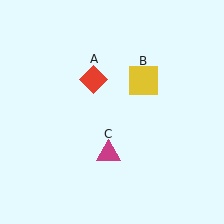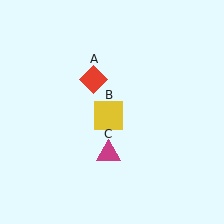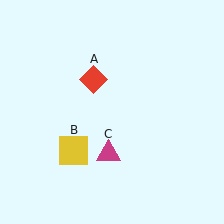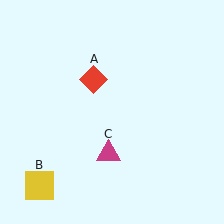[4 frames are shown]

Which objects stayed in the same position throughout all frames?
Red diamond (object A) and magenta triangle (object C) remained stationary.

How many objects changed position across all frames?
1 object changed position: yellow square (object B).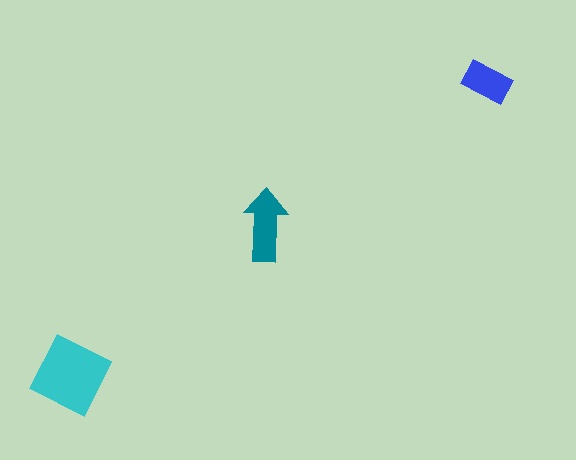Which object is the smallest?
The blue rectangle.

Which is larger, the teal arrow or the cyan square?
The cyan square.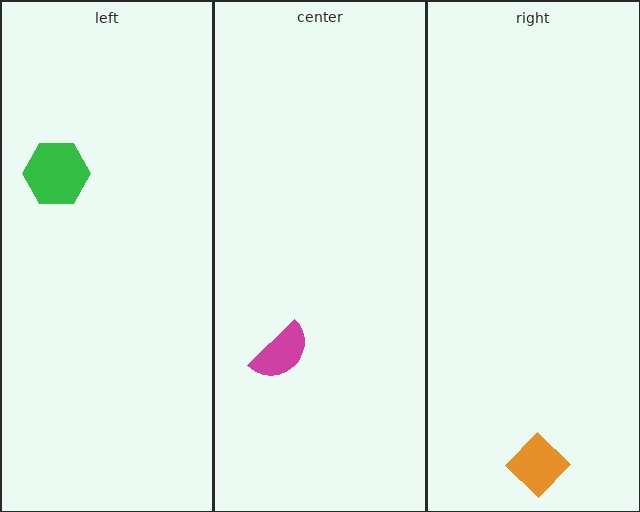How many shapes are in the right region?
1.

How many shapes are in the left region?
1.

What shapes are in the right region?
The orange diamond.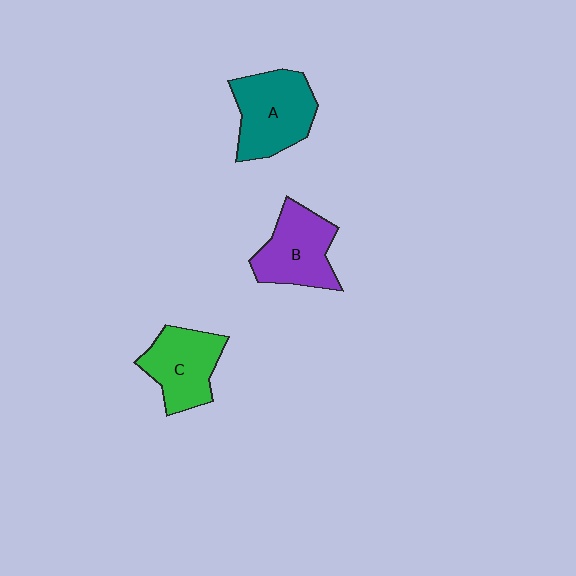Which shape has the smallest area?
Shape C (green).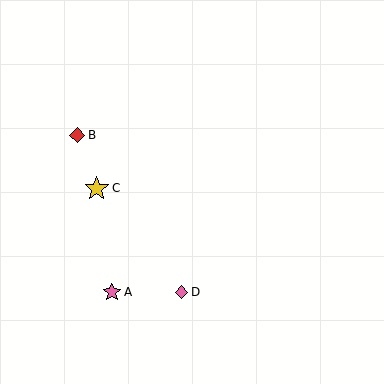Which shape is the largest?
The yellow star (labeled C) is the largest.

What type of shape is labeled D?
Shape D is a pink diamond.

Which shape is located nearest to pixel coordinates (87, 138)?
The red diamond (labeled B) at (77, 135) is nearest to that location.